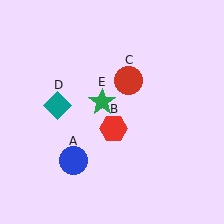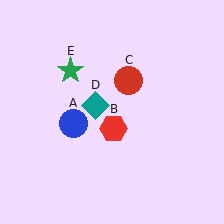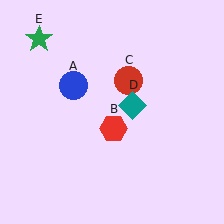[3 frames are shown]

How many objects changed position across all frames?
3 objects changed position: blue circle (object A), teal diamond (object D), green star (object E).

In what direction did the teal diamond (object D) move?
The teal diamond (object D) moved right.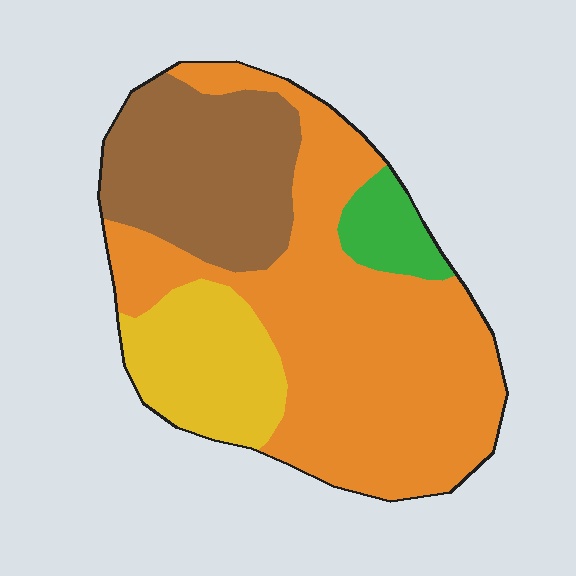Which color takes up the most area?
Orange, at roughly 55%.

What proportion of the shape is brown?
Brown covers roughly 25% of the shape.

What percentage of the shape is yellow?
Yellow takes up about one sixth (1/6) of the shape.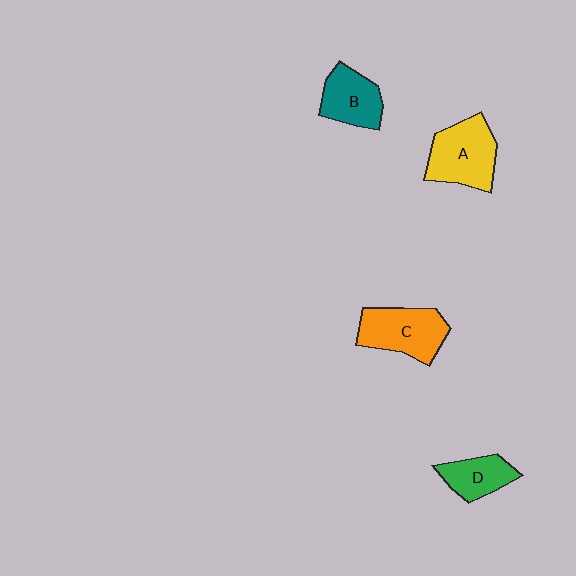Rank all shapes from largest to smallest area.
From largest to smallest: A (yellow), C (orange), B (teal), D (green).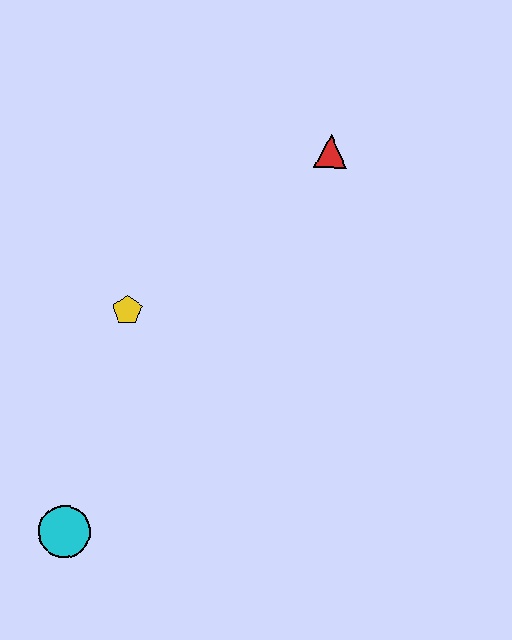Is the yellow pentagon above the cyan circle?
Yes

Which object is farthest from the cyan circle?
The red triangle is farthest from the cyan circle.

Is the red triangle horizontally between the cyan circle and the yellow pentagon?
No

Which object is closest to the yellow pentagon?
The cyan circle is closest to the yellow pentagon.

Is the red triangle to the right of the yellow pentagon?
Yes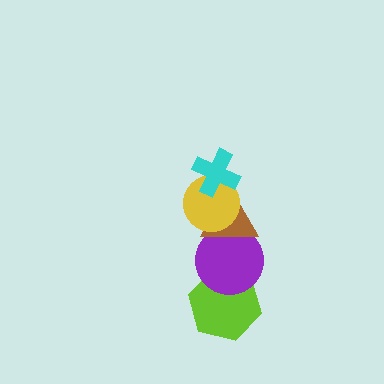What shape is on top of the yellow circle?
The cyan cross is on top of the yellow circle.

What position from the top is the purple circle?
The purple circle is 4th from the top.